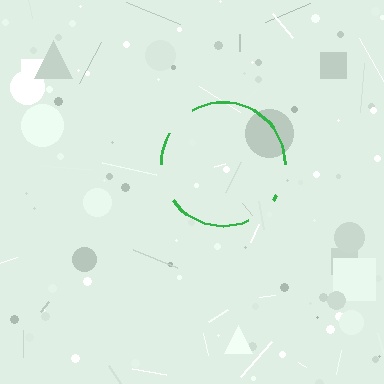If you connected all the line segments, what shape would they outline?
They would outline a circle.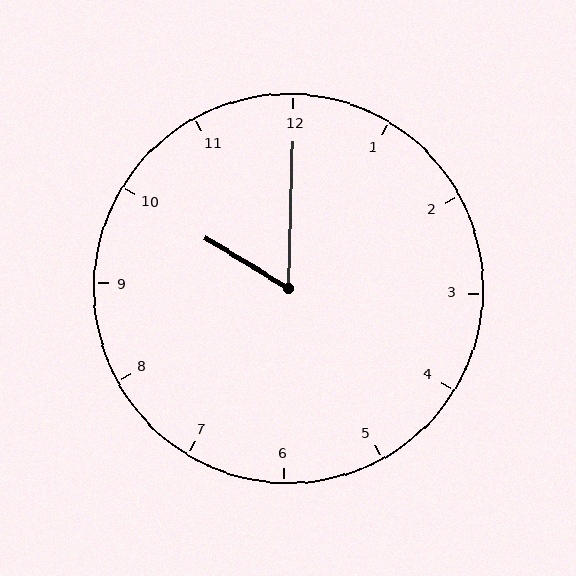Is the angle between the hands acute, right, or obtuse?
It is acute.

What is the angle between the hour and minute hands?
Approximately 60 degrees.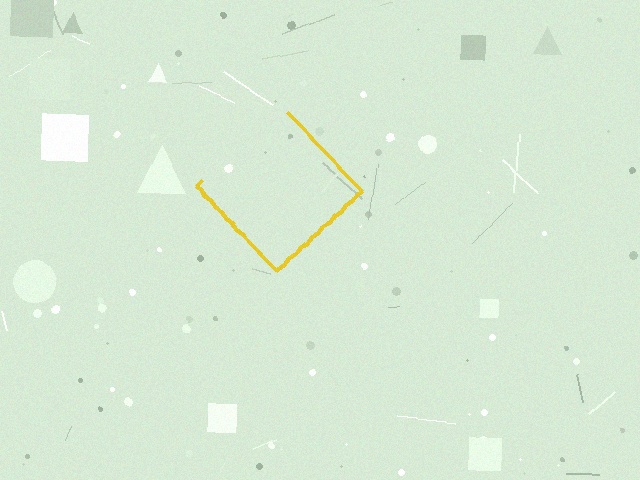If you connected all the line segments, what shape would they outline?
They would outline a diamond.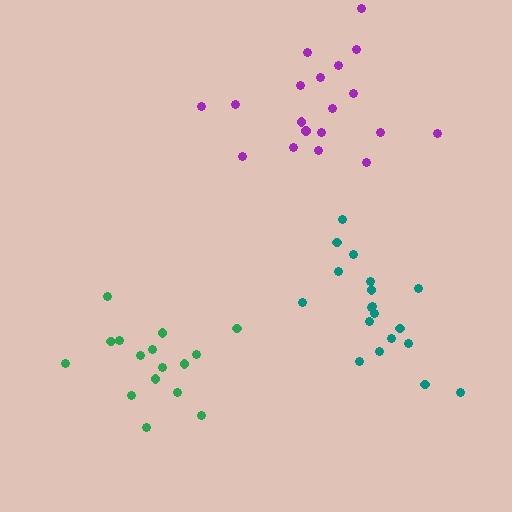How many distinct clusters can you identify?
There are 3 distinct clusters.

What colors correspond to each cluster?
The clusters are colored: purple, green, teal.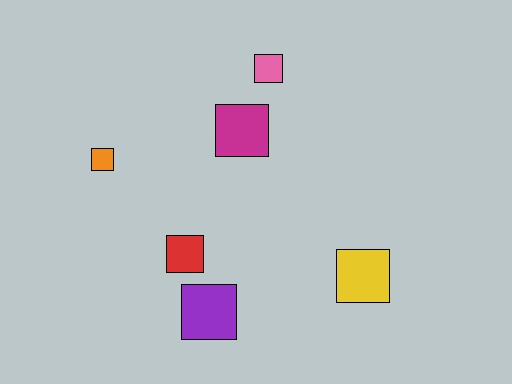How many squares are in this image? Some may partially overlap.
There are 6 squares.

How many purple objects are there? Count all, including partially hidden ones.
There is 1 purple object.